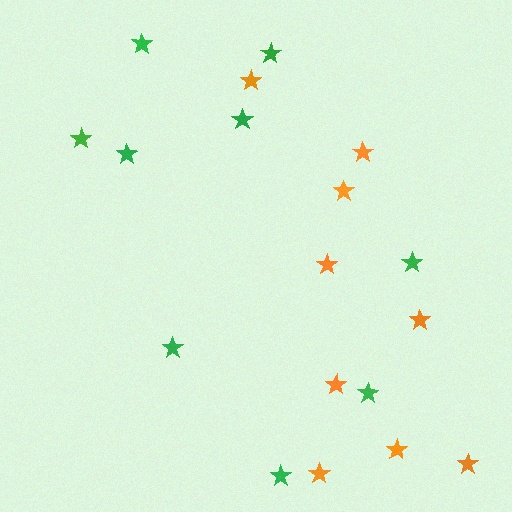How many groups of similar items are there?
There are 2 groups: one group of orange stars (9) and one group of green stars (9).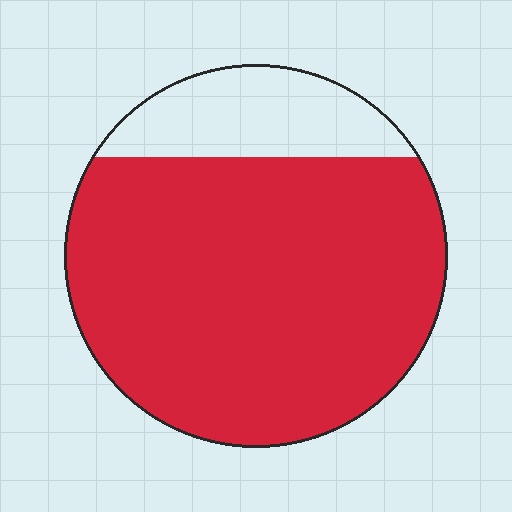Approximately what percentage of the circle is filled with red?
Approximately 80%.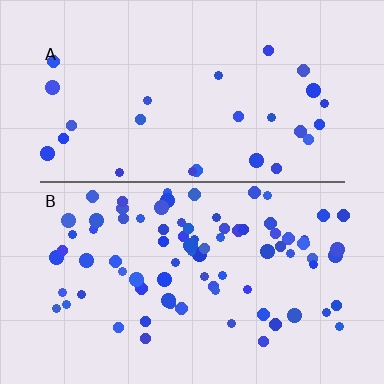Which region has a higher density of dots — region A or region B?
B (the bottom).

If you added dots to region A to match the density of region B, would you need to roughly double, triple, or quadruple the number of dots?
Approximately triple.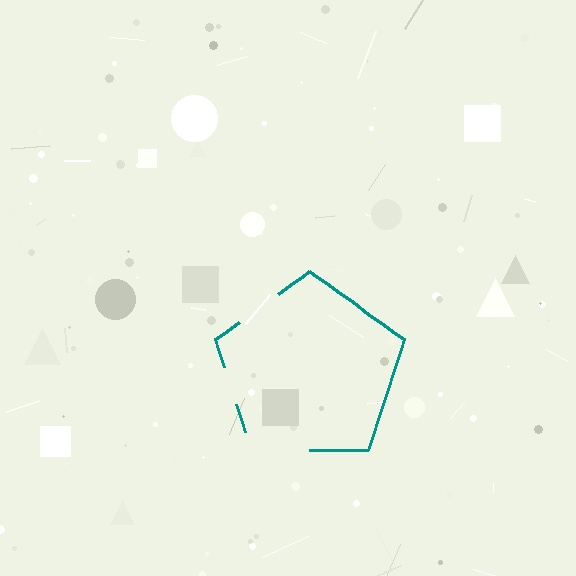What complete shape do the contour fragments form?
The contour fragments form a pentagon.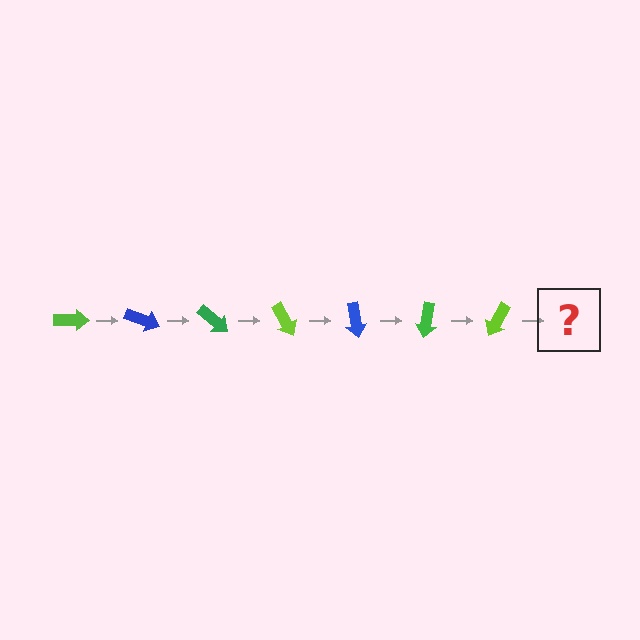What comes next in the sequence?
The next element should be a blue arrow, rotated 140 degrees from the start.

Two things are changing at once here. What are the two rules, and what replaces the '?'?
The two rules are that it rotates 20 degrees each step and the color cycles through lime, blue, and green. The '?' should be a blue arrow, rotated 140 degrees from the start.